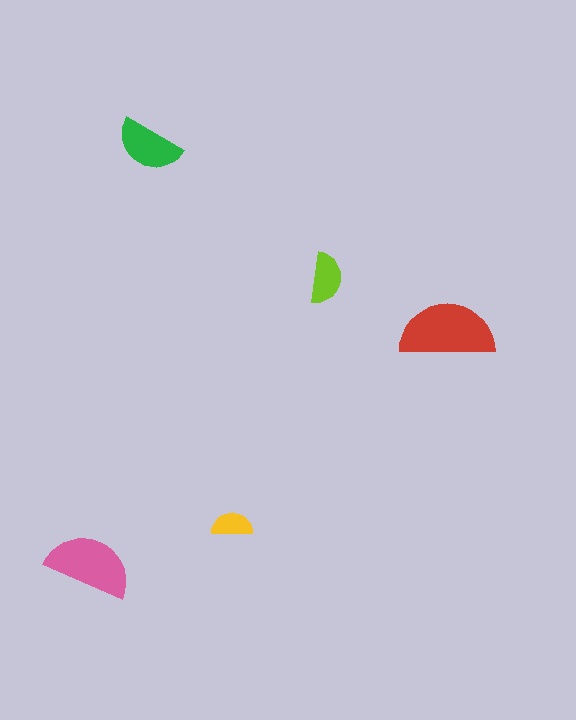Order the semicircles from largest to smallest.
the red one, the pink one, the green one, the lime one, the yellow one.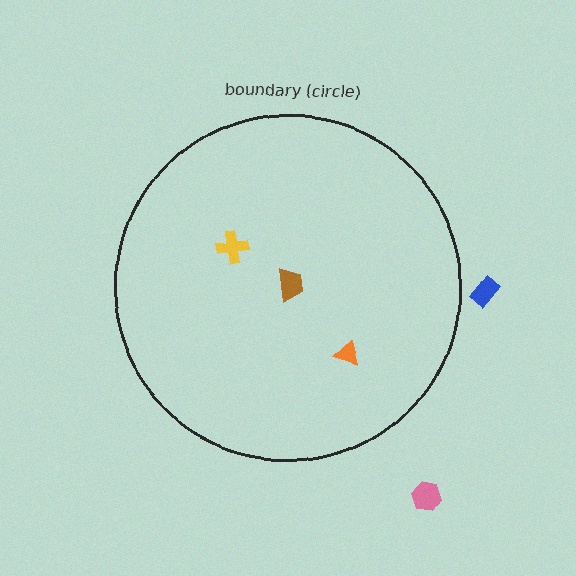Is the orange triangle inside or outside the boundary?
Inside.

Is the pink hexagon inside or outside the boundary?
Outside.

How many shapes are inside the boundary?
3 inside, 2 outside.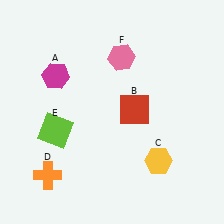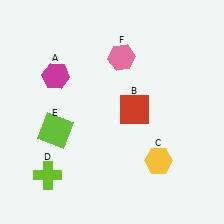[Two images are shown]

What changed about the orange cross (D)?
In Image 1, D is orange. In Image 2, it changed to lime.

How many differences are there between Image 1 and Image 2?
There is 1 difference between the two images.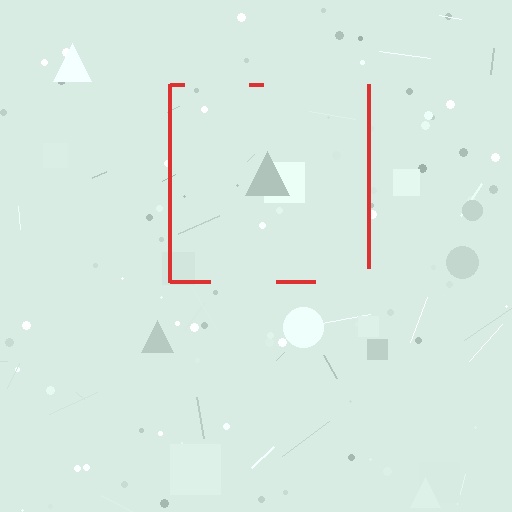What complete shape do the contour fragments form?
The contour fragments form a square.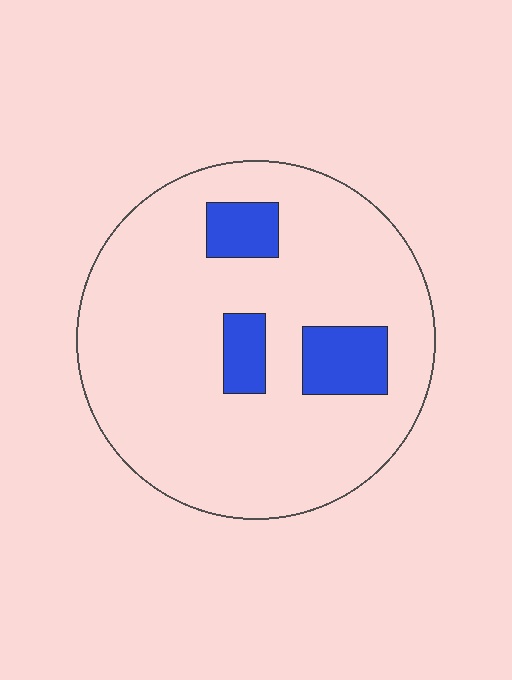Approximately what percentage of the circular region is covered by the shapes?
Approximately 15%.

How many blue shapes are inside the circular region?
3.